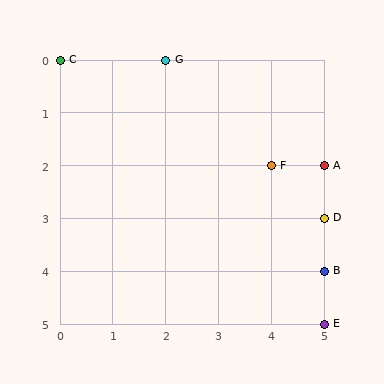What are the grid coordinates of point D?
Point D is at grid coordinates (5, 3).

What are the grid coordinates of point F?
Point F is at grid coordinates (4, 2).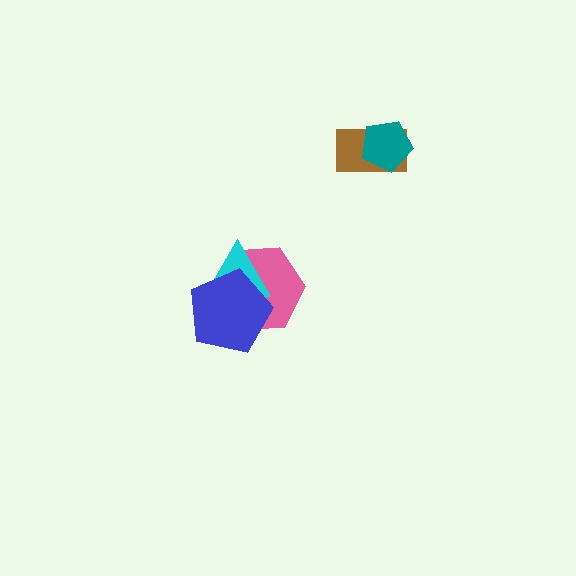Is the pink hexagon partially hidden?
Yes, it is partially covered by another shape.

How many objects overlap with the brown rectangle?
1 object overlaps with the brown rectangle.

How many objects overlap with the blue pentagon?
2 objects overlap with the blue pentagon.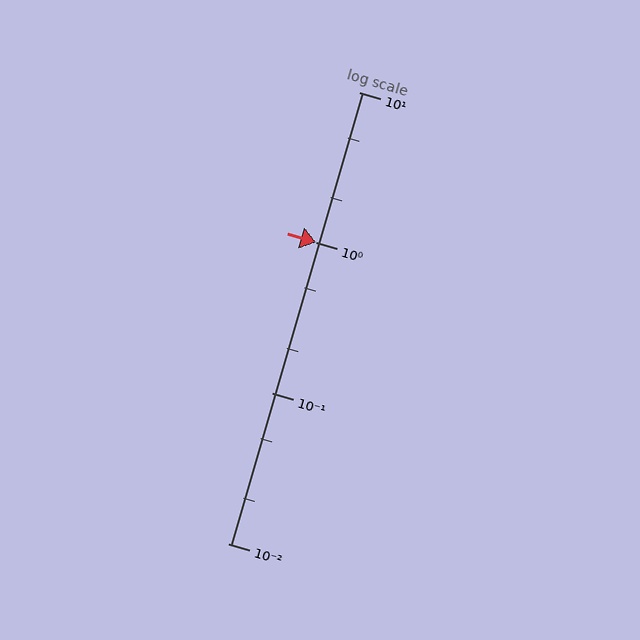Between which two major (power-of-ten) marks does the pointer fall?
The pointer is between 1 and 10.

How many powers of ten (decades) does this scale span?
The scale spans 3 decades, from 0.01 to 10.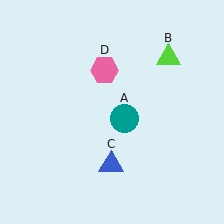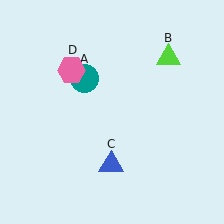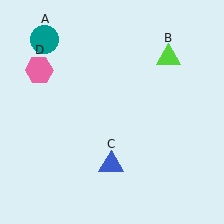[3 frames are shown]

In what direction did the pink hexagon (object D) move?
The pink hexagon (object D) moved left.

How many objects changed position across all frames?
2 objects changed position: teal circle (object A), pink hexagon (object D).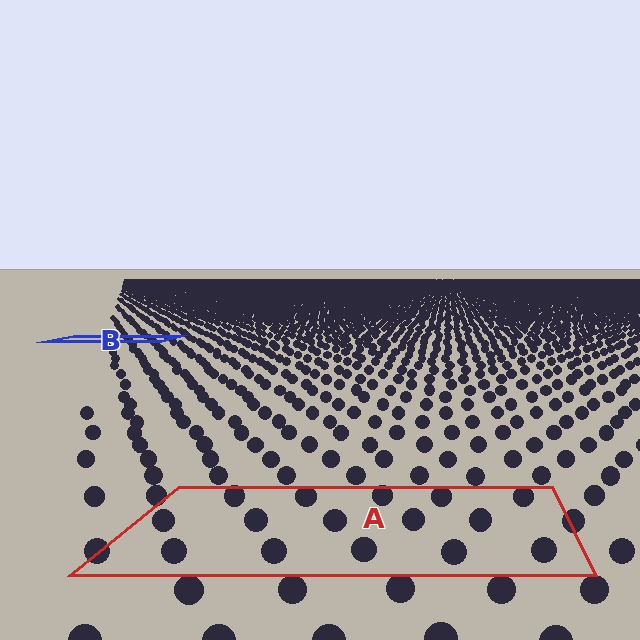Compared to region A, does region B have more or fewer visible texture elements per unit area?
Region B has more texture elements per unit area — they are packed more densely because it is farther away.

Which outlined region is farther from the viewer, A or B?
Region B is farther from the viewer — the texture elements inside it appear smaller and more densely packed.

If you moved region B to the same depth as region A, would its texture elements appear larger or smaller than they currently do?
They would appear larger. At a closer depth, the same texture elements are projected at a bigger on-screen size.